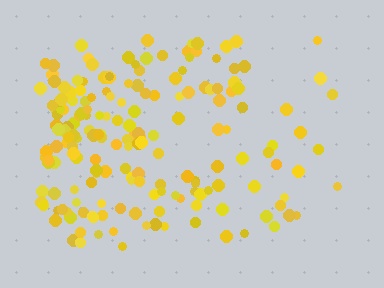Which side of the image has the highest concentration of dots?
The left.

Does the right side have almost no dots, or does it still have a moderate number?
Still a moderate number, just noticeably fewer than the left.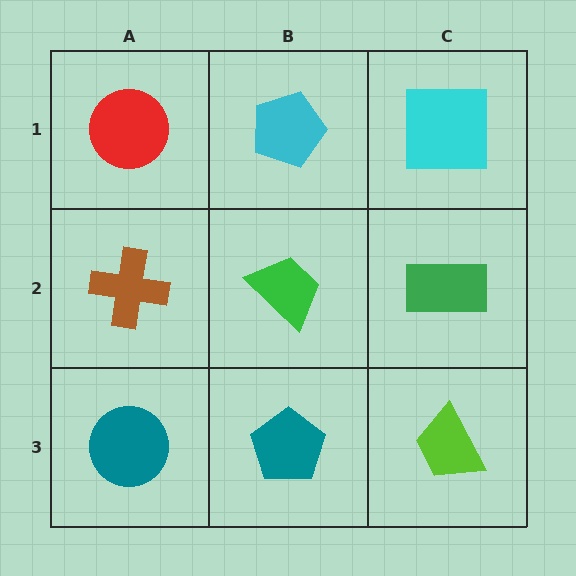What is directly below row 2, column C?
A lime trapezoid.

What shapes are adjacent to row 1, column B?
A green trapezoid (row 2, column B), a red circle (row 1, column A), a cyan square (row 1, column C).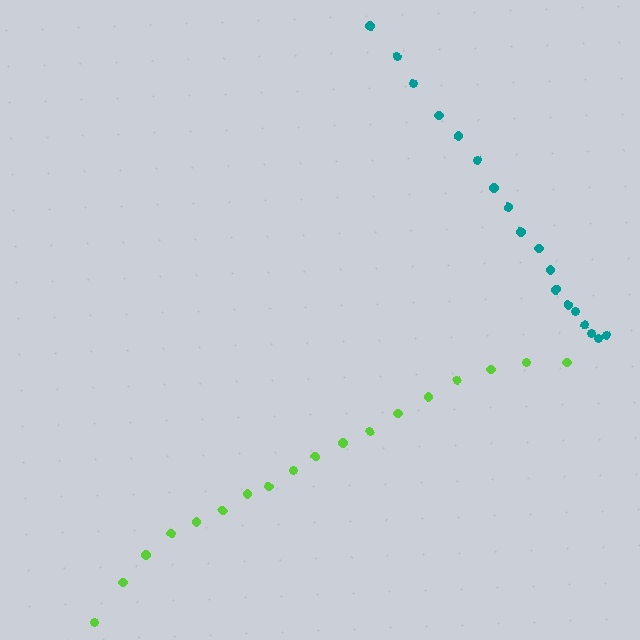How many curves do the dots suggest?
There are 2 distinct paths.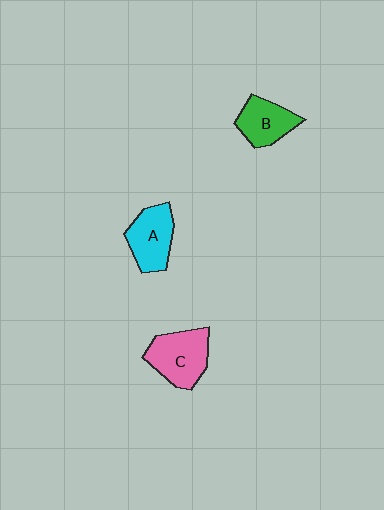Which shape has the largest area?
Shape C (pink).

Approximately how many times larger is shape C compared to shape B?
Approximately 1.3 times.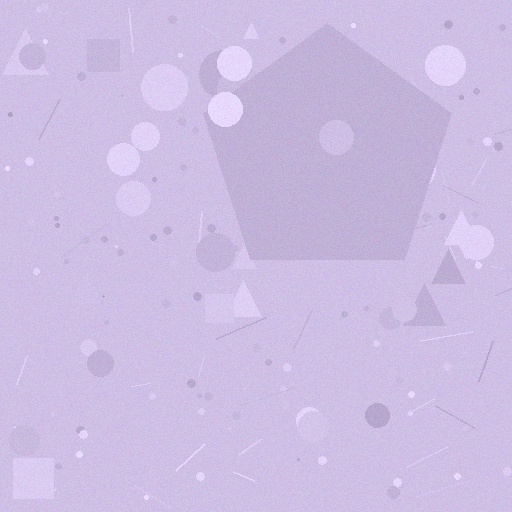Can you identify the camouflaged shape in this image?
The camouflaged shape is a pentagon.